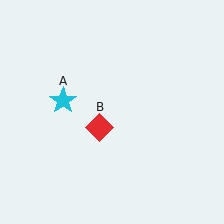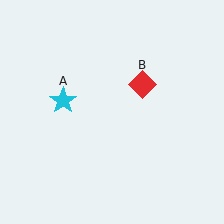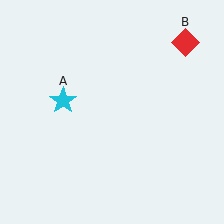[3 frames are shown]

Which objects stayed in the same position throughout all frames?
Cyan star (object A) remained stationary.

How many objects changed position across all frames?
1 object changed position: red diamond (object B).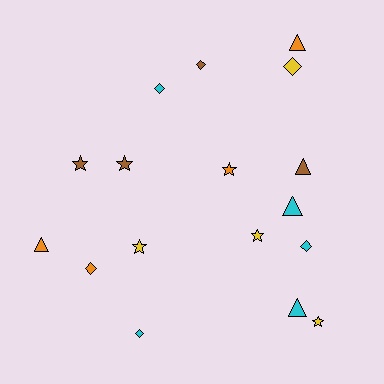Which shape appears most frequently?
Diamond, with 6 objects.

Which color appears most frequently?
Cyan, with 5 objects.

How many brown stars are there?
There are 2 brown stars.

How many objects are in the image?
There are 17 objects.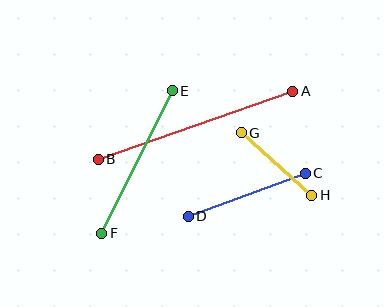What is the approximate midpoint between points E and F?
The midpoint is at approximately (137, 162) pixels.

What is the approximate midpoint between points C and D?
The midpoint is at approximately (247, 195) pixels.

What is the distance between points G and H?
The distance is approximately 94 pixels.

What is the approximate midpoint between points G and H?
The midpoint is at approximately (276, 164) pixels.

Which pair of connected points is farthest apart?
Points A and B are farthest apart.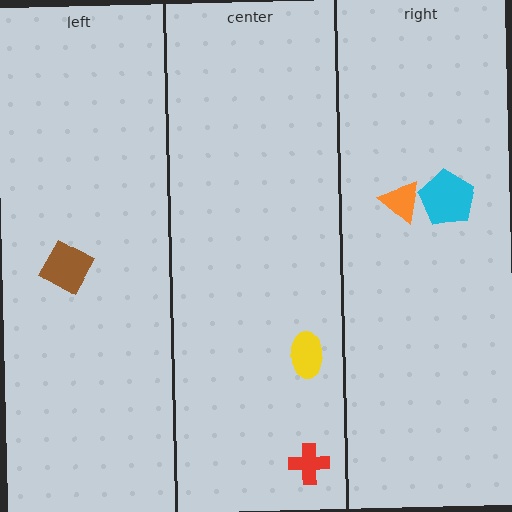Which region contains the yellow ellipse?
The center region.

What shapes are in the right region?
The cyan pentagon, the orange triangle.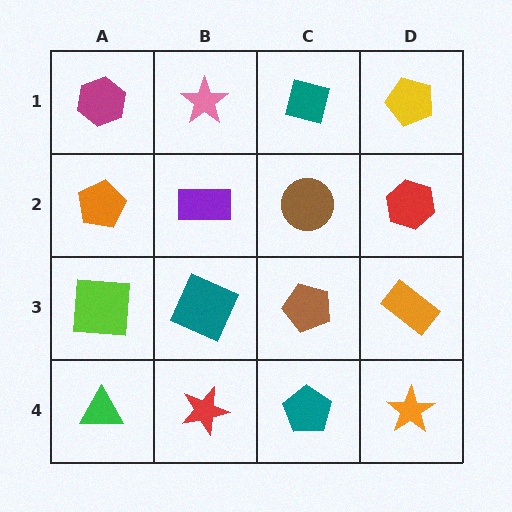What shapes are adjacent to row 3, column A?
An orange pentagon (row 2, column A), a green triangle (row 4, column A), a teal square (row 3, column B).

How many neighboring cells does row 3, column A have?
3.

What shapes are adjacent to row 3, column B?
A purple rectangle (row 2, column B), a red star (row 4, column B), a lime square (row 3, column A), a brown pentagon (row 3, column C).